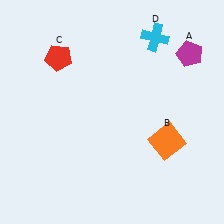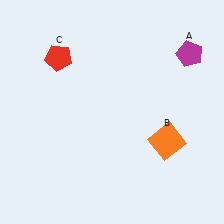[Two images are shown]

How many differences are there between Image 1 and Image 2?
There is 1 difference between the two images.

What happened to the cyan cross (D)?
The cyan cross (D) was removed in Image 2. It was in the top-right area of Image 1.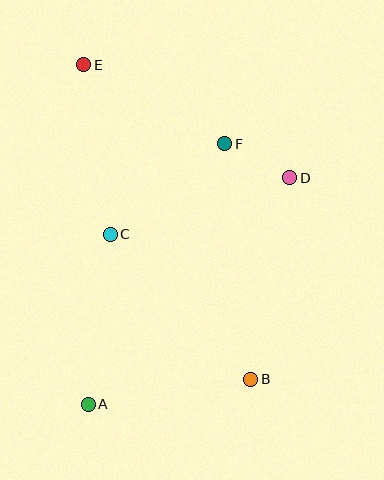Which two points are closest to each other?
Points D and F are closest to each other.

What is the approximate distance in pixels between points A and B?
The distance between A and B is approximately 164 pixels.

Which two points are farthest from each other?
Points B and E are farthest from each other.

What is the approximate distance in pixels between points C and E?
The distance between C and E is approximately 171 pixels.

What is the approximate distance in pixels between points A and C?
The distance between A and C is approximately 172 pixels.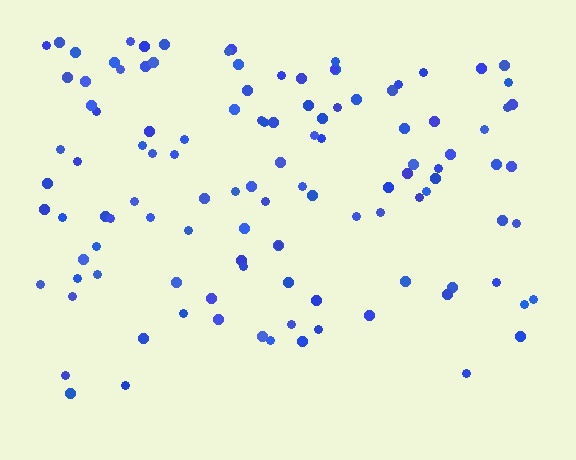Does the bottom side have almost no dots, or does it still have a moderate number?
Still a moderate number, just noticeably fewer than the top.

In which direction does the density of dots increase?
From bottom to top, with the top side densest.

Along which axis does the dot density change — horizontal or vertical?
Vertical.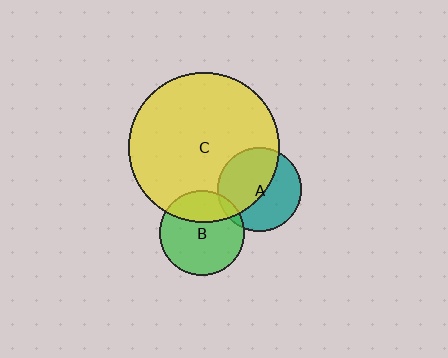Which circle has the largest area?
Circle C (yellow).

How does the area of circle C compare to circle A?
Approximately 3.2 times.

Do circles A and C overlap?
Yes.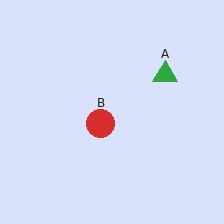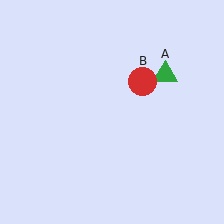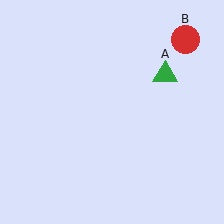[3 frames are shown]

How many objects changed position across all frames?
1 object changed position: red circle (object B).